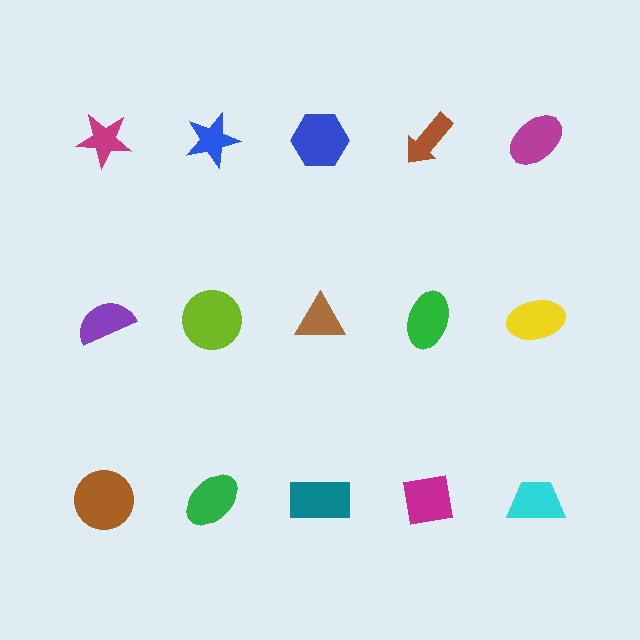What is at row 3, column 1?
A brown circle.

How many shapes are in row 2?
5 shapes.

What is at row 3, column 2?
A green ellipse.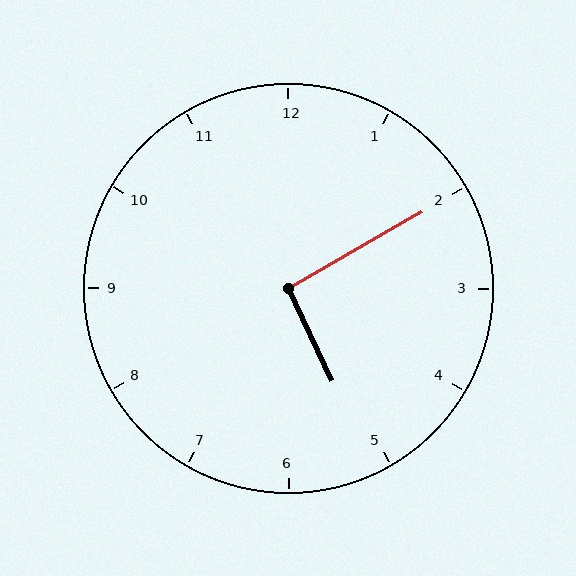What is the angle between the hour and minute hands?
Approximately 95 degrees.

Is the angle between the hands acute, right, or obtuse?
It is right.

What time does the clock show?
5:10.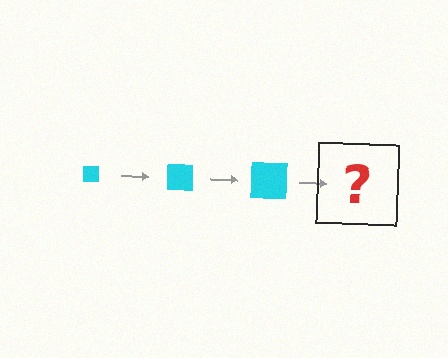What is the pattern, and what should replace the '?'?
The pattern is that the square gets progressively larger each step. The '?' should be a cyan square, larger than the previous one.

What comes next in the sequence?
The next element should be a cyan square, larger than the previous one.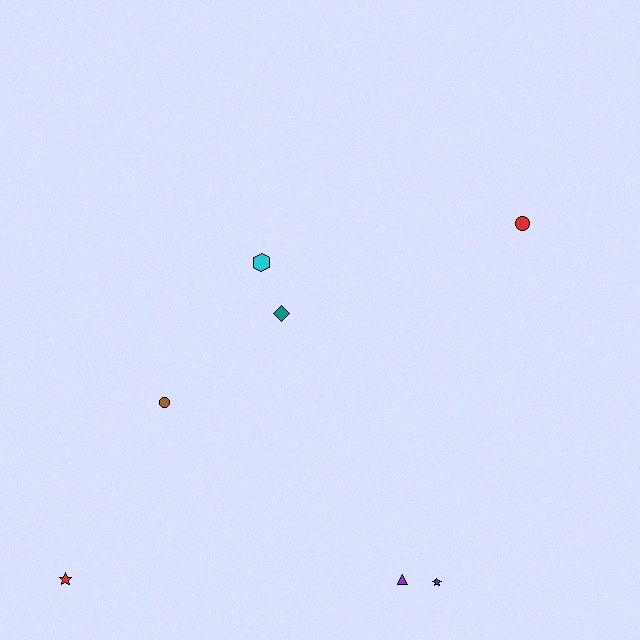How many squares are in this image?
There are no squares.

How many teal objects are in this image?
There is 1 teal object.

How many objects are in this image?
There are 7 objects.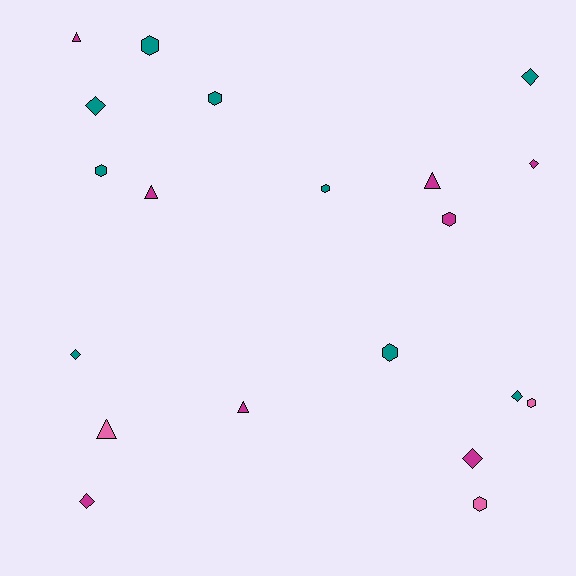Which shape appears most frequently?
Hexagon, with 8 objects.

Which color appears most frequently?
Teal, with 9 objects.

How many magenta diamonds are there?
There are 3 magenta diamonds.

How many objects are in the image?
There are 20 objects.